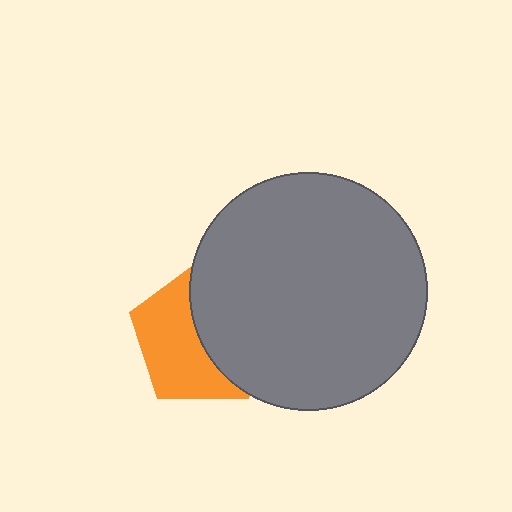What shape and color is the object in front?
The object in front is a gray circle.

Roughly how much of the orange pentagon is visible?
About half of it is visible (roughly 52%).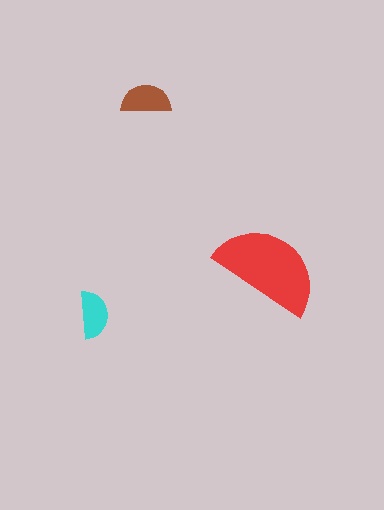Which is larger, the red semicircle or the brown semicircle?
The red one.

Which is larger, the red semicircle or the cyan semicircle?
The red one.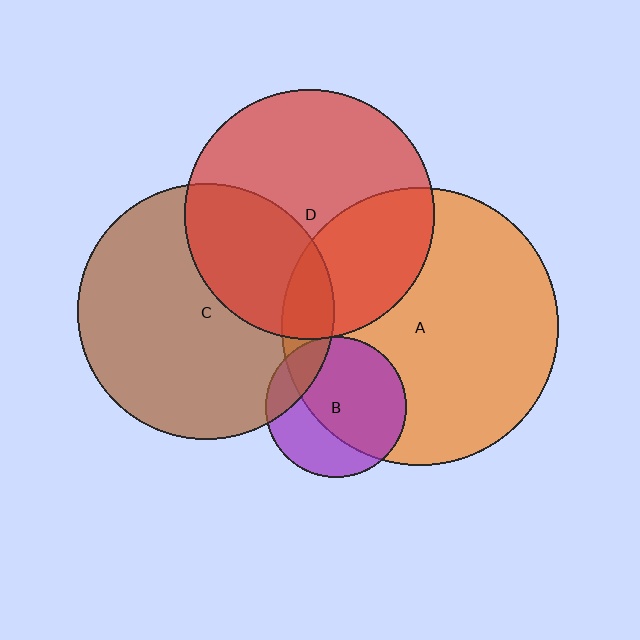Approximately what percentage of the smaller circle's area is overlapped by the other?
Approximately 65%.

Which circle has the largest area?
Circle A (orange).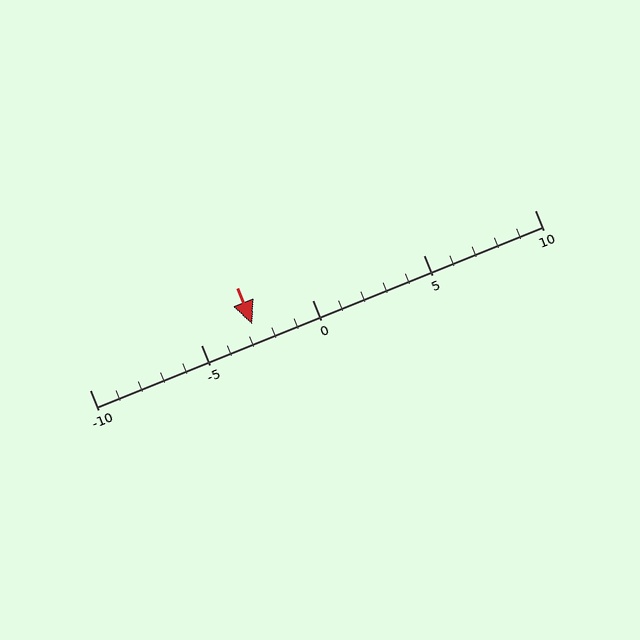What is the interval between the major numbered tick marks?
The major tick marks are spaced 5 units apart.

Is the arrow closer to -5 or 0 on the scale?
The arrow is closer to -5.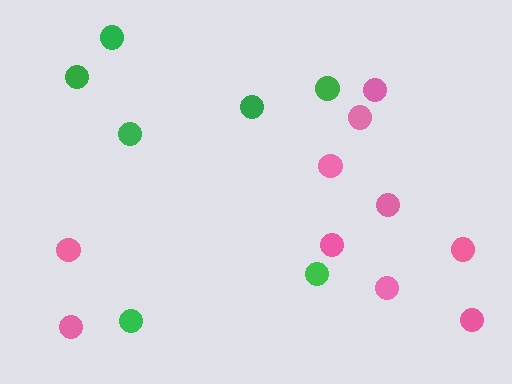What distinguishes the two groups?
There are 2 groups: one group of green circles (7) and one group of pink circles (10).